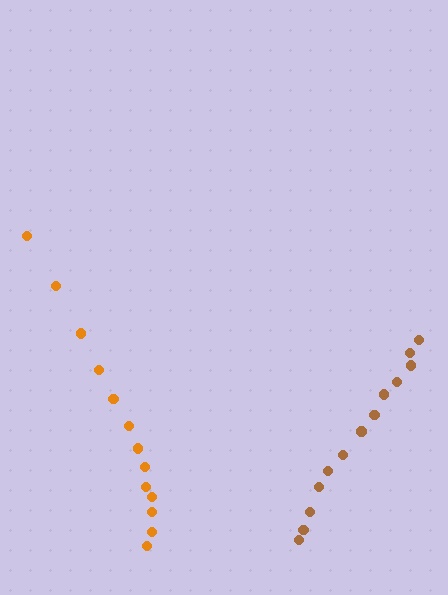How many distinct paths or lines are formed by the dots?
There are 2 distinct paths.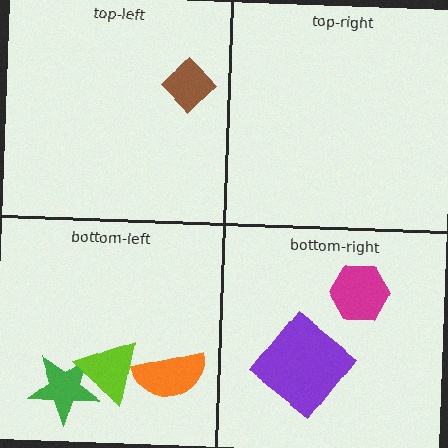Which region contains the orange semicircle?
The bottom-left region.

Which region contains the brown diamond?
The top-left region.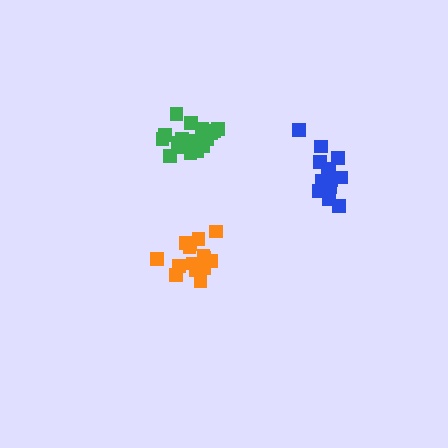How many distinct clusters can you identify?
There are 3 distinct clusters.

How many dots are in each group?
Group 1: 15 dots, Group 2: 18 dots, Group 3: 14 dots (47 total).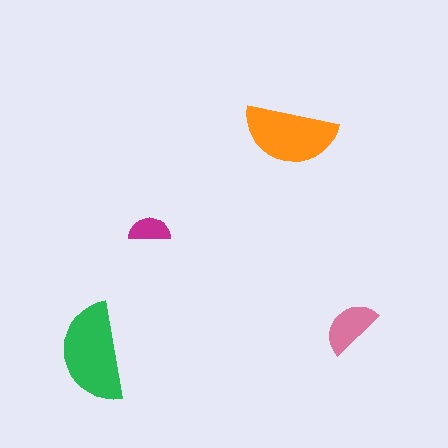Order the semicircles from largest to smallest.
the green one, the orange one, the pink one, the magenta one.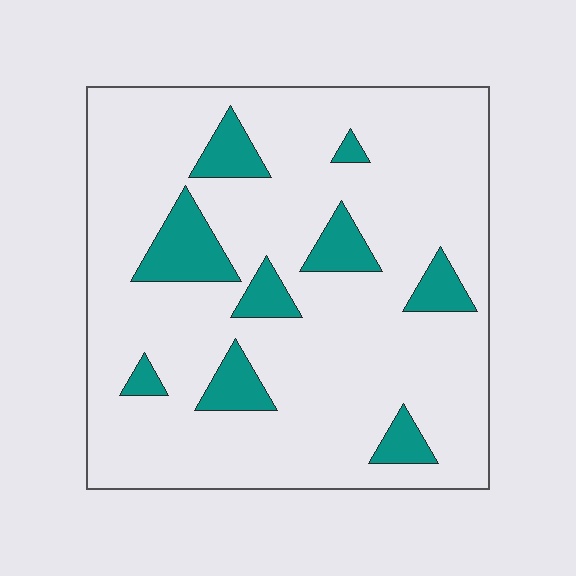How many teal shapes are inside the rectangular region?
9.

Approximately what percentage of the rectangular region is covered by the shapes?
Approximately 15%.